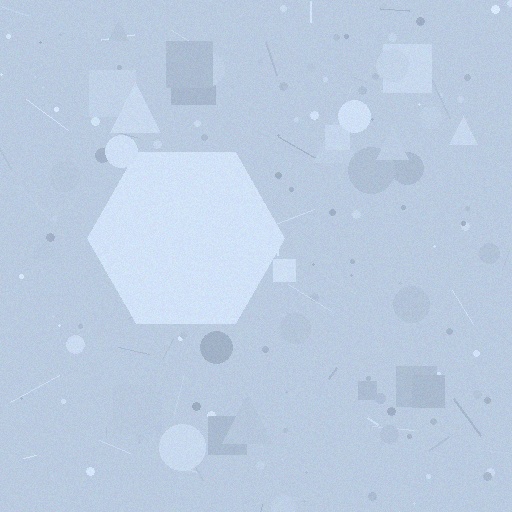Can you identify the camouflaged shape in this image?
The camouflaged shape is a hexagon.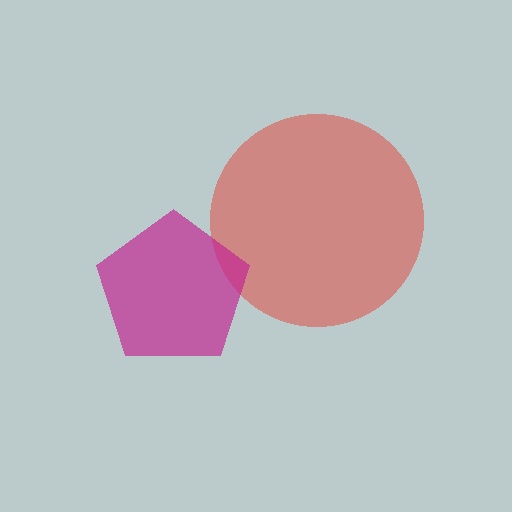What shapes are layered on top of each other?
The layered shapes are: a red circle, a magenta pentagon.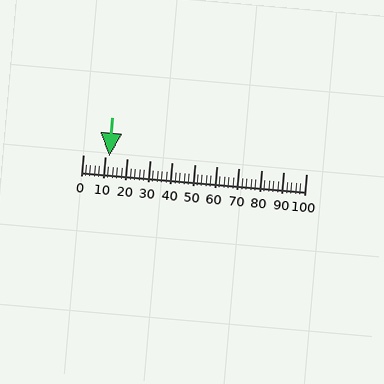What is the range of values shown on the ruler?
The ruler shows values from 0 to 100.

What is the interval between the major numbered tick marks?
The major tick marks are spaced 10 units apart.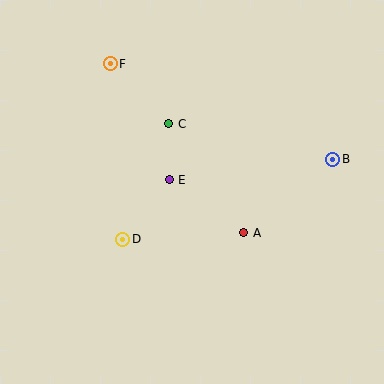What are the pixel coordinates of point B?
Point B is at (333, 159).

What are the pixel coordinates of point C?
Point C is at (169, 124).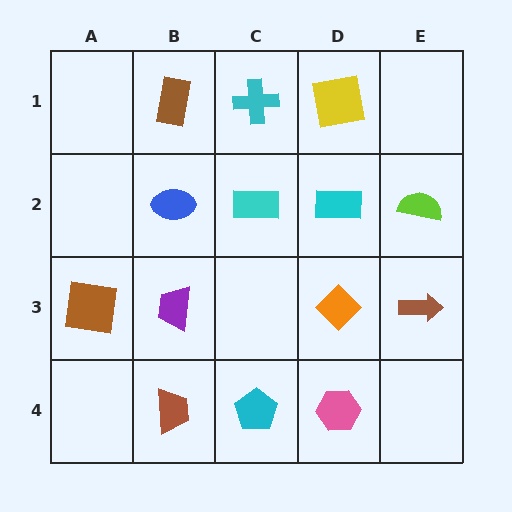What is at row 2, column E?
A lime semicircle.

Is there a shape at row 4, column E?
No, that cell is empty.